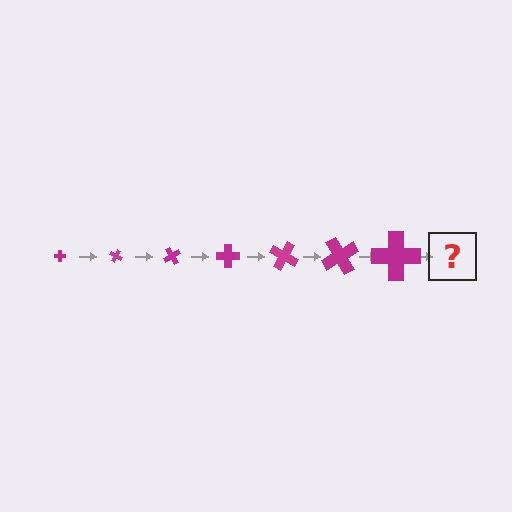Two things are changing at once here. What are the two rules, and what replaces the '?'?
The two rules are that the cross grows larger each step and it rotates 30 degrees each step. The '?' should be a cross, larger than the previous one and rotated 210 degrees from the start.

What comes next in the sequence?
The next element should be a cross, larger than the previous one and rotated 210 degrees from the start.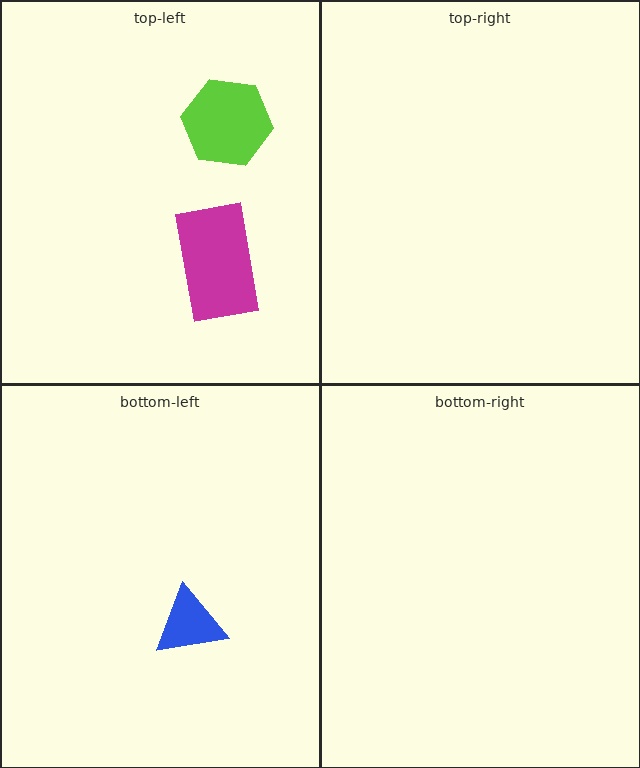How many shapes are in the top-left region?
2.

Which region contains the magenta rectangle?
The top-left region.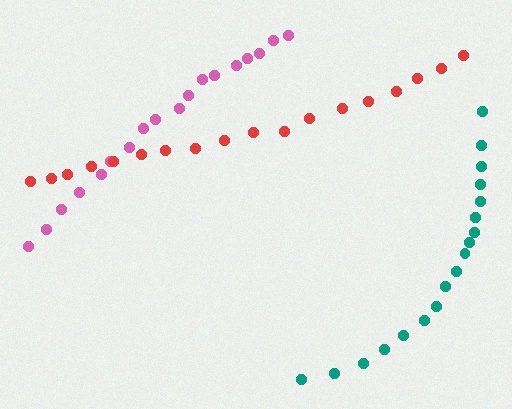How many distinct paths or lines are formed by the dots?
There are 3 distinct paths.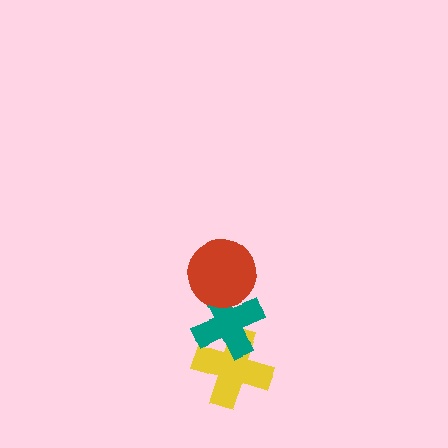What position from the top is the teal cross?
The teal cross is 2nd from the top.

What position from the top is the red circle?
The red circle is 1st from the top.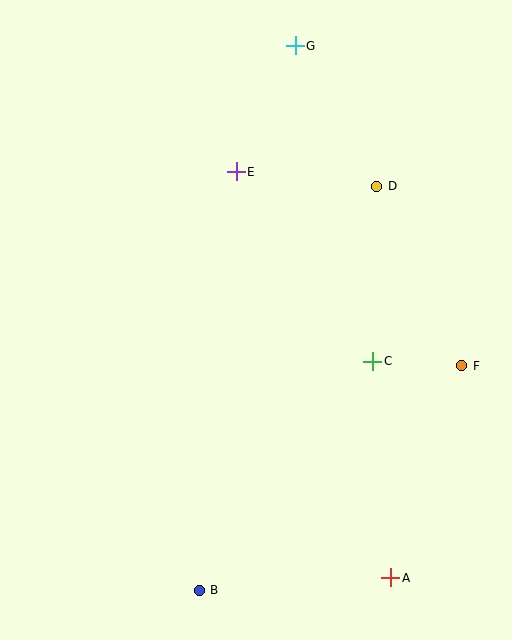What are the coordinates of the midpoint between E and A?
The midpoint between E and A is at (314, 375).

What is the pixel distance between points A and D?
The distance between A and D is 391 pixels.